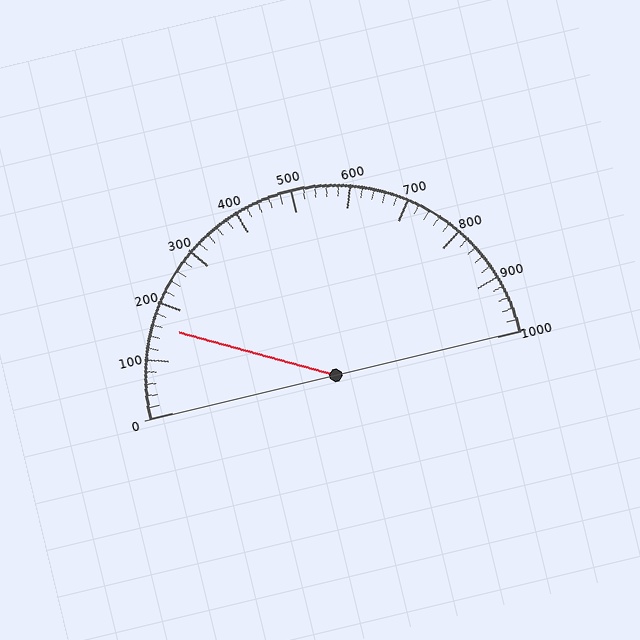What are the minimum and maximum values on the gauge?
The gauge ranges from 0 to 1000.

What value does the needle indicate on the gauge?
The needle indicates approximately 160.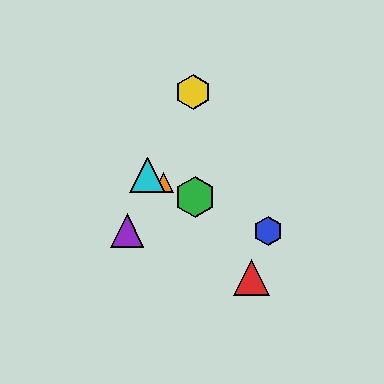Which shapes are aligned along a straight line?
The blue hexagon, the green hexagon, the orange triangle, the cyan triangle are aligned along a straight line.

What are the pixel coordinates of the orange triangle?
The orange triangle is at (163, 182).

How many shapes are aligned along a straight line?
4 shapes (the blue hexagon, the green hexagon, the orange triangle, the cyan triangle) are aligned along a straight line.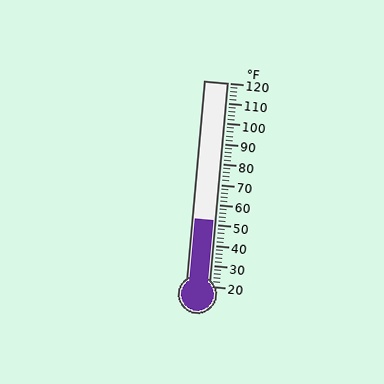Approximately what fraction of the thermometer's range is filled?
The thermometer is filled to approximately 30% of its range.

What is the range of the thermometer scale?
The thermometer scale ranges from 20°F to 120°F.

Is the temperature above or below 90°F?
The temperature is below 90°F.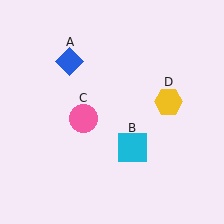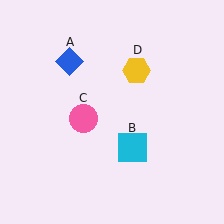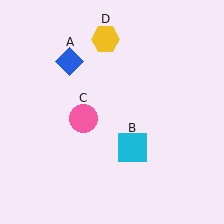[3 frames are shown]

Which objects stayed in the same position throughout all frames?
Blue diamond (object A) and cyan square (object B) and pink circle (object C) remained stationary.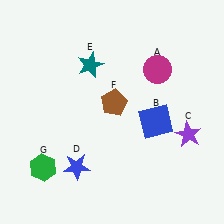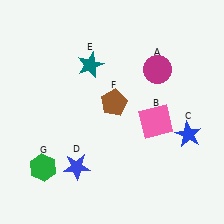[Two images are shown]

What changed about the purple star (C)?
In Image 1, C is purple. In Image 2, it changed to blue.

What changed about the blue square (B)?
In Image 1, B is blue. In Image 2, it changed to pink.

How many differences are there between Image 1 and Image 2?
There are 2 differences between the two images.